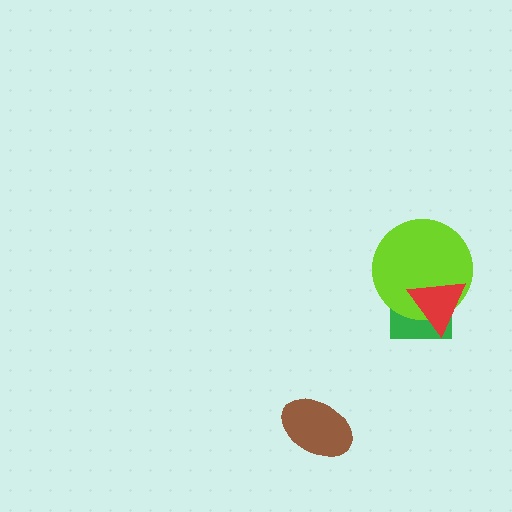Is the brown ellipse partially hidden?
No, no other shape covers it.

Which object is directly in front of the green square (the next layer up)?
The lime circle is directly in front of the green square.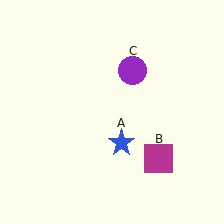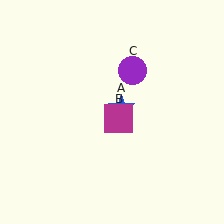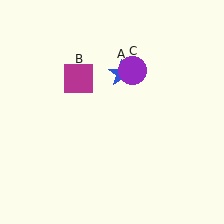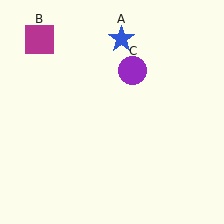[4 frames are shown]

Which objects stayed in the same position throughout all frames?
Purple circle (object C) remained stationary.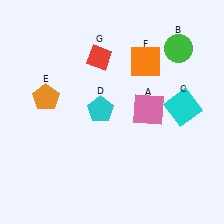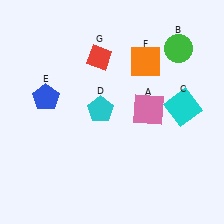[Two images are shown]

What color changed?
The pentagon (E) changed from orange in Image 1 to blue in Image 2.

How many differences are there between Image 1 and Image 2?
There is 1 difference between the two images.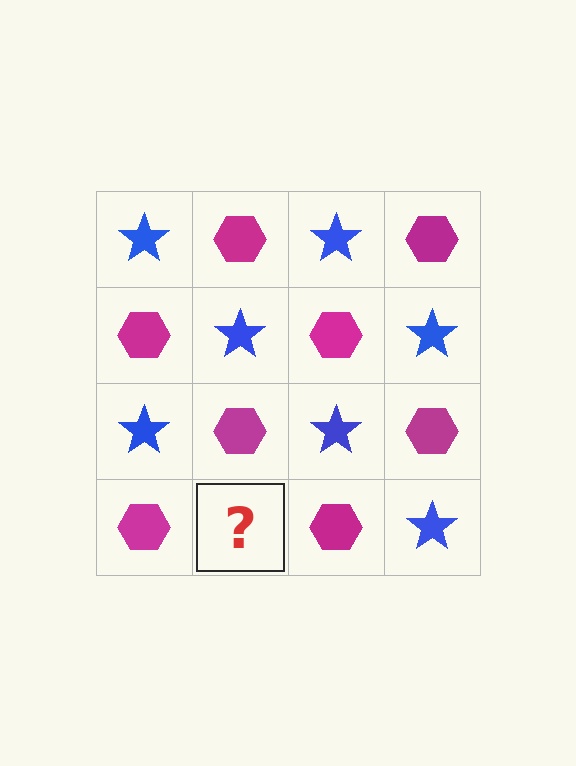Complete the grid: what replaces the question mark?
The question mark should be replaced with a blue star.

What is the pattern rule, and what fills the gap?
The rule is that it alternates blue star and magenta hexagon in a checkerboard pattern. The gap should be filled with a blue star.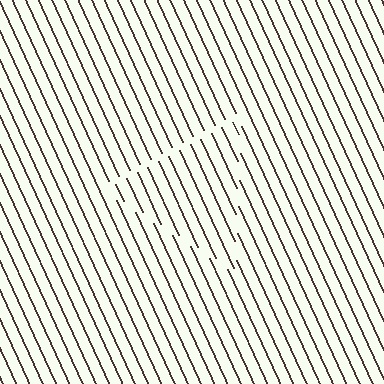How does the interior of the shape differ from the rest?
The interior of the shape contains the same grating, shifted by half a period — the contour is defined by the phase discontinuity where line-ends from the inner and outer gratings abut.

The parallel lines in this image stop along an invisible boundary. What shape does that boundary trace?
An illusory triangle. The interior of the shape contains the same grating, shifted by half a period — the contour is defined by the phase discontinuity where line-ends from the inner and outer gratings abut.